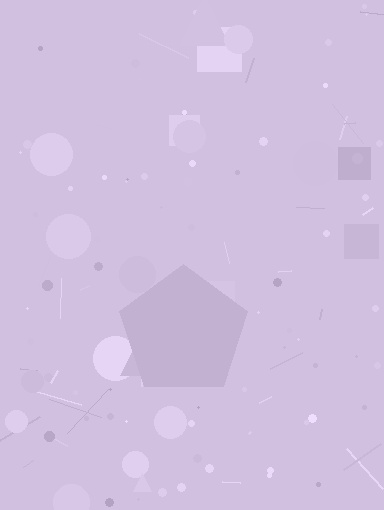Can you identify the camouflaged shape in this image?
The camouflaged shape is a pentagon.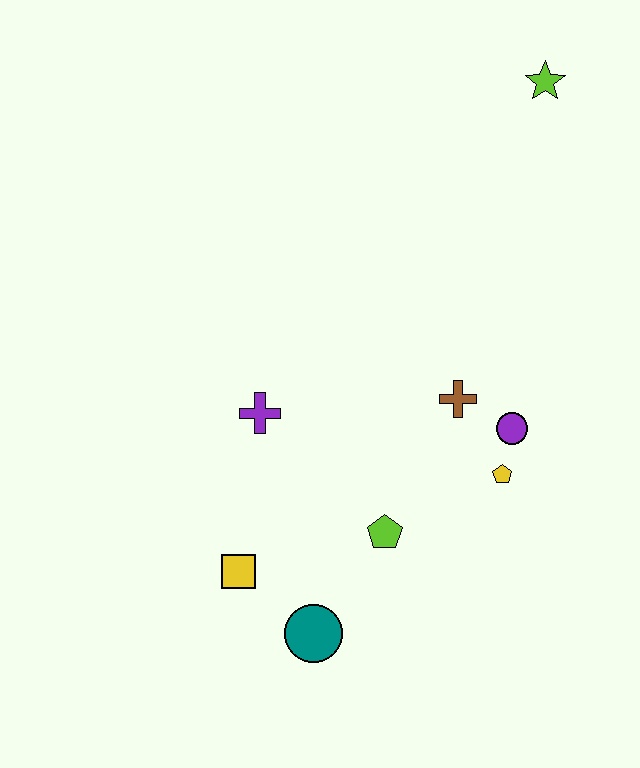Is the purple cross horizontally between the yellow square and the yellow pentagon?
Yes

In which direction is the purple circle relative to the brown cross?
The purple circle is to the right of the brown cross.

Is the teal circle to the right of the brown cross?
No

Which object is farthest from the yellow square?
The lime star is farthest from the yellow square.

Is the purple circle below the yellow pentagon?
No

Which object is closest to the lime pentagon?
The teal circle is closest to the lime pentagon.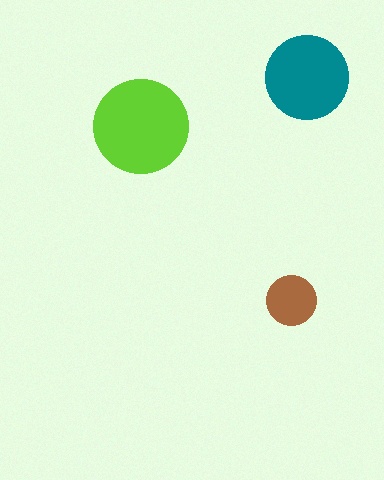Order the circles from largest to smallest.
the lime one, the teal one, the brown one.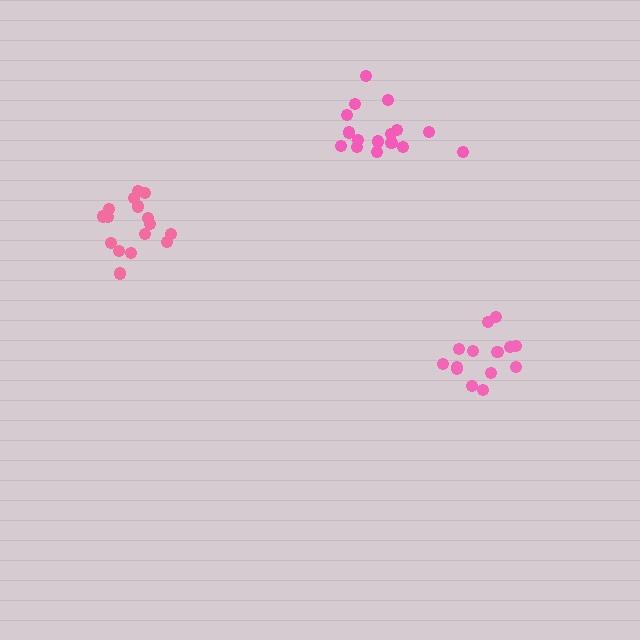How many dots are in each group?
Group 1: 16 dots, Group 2: 16 dots, Group 3: 14 dots (46 total).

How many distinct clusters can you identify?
There are 3 distinct clusters.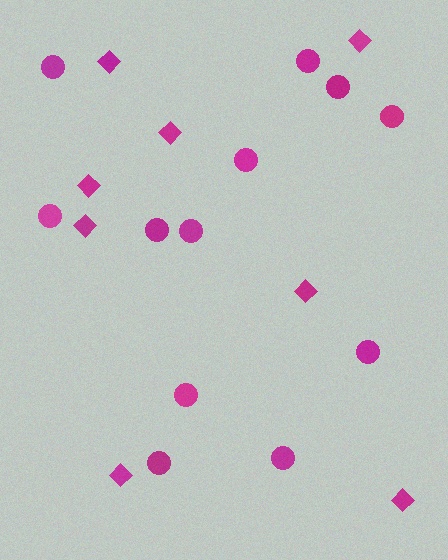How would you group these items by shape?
There are 2 groups: one group of diamonds (8) and one group of circles (12).